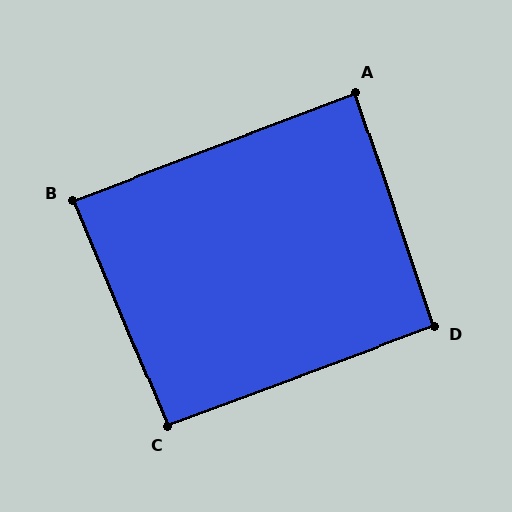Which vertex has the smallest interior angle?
A, at approximately 88 degrees.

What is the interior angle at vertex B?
Approximately 88 degrees (approximately right).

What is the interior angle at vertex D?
Approximately 92 degrees (approximately right).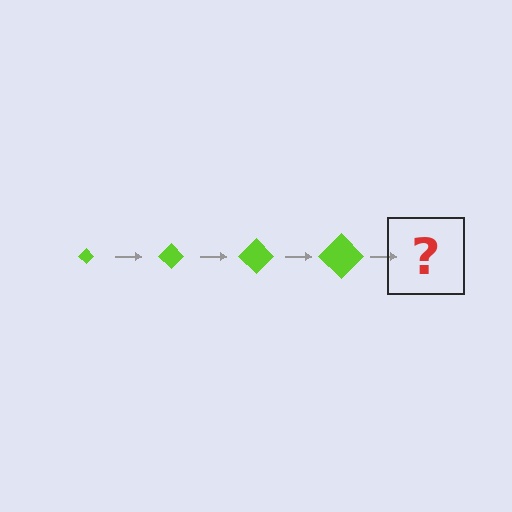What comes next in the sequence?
The next element should be a lime diamond, larger than the previous one.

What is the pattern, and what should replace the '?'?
The pattern is that the diamond gets progressively larger each step. The '?' should be a lime diamond, larger than the previous one.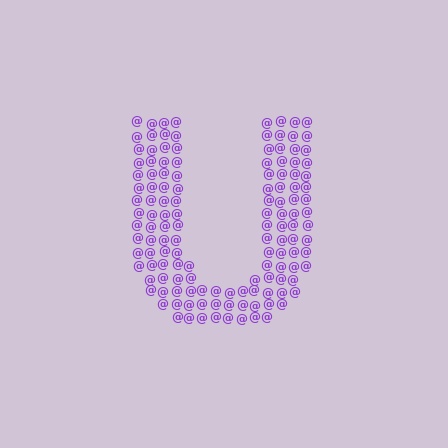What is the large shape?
The large shape is the letter U.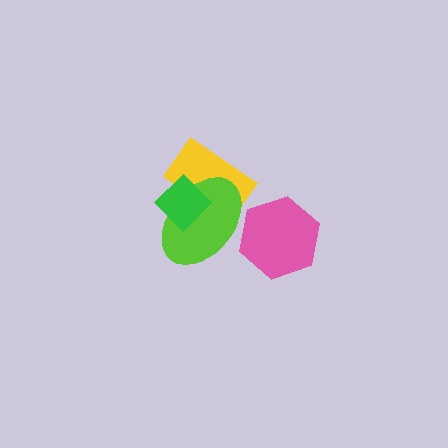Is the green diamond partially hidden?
No, no other shape covers it.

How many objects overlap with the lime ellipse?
3 objects overlap with the lime ellipse.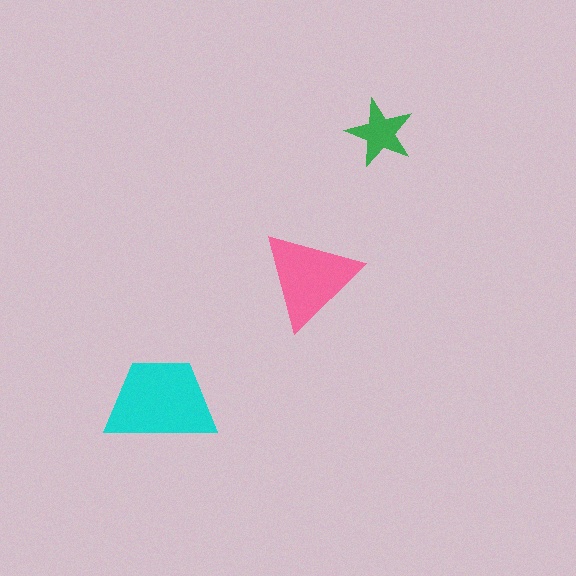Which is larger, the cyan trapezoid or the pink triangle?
The cyan trapezoid.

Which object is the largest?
The cyan trapezoid.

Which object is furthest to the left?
The cyan trapezoid is leftmost.